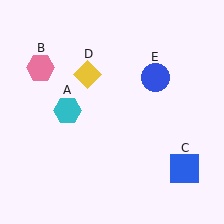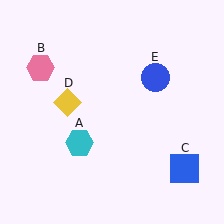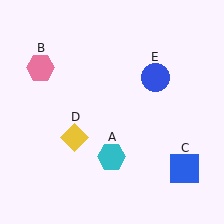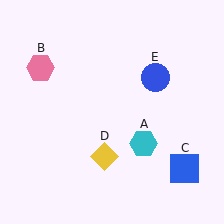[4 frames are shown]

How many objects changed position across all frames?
2 objects changed position: cyan hexagon (object A), yellow diamond (object D).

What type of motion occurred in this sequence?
The cyan hexagon (object A), yellow diamond (object D) rotated counterclockwise around the center of the scene.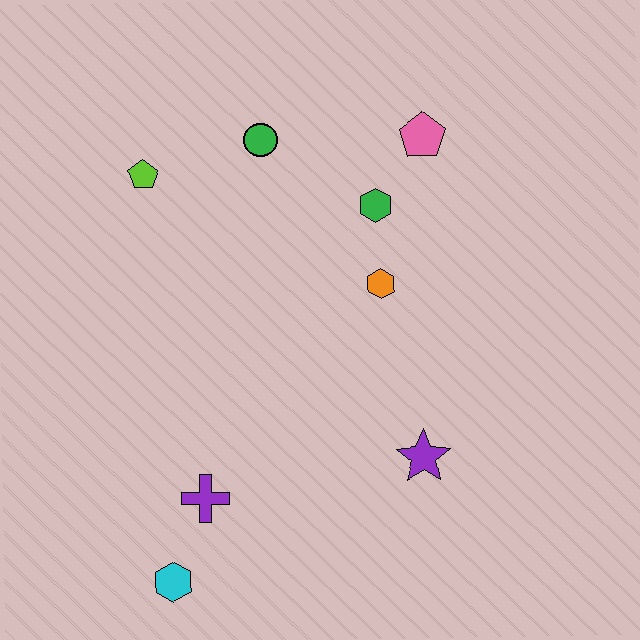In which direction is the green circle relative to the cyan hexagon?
The green circle is above the cyan hexagon.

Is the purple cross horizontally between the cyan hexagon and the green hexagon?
Yes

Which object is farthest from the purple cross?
The pink pentagon is farthest from the purple cross.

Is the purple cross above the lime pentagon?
No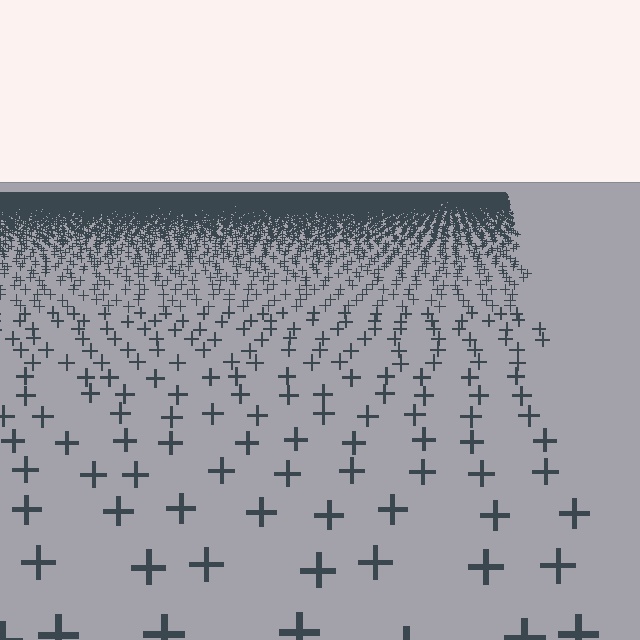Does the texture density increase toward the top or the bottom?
Density increases toward the top.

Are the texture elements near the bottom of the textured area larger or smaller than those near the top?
Larger. Near the bottom, elements are closer to the viewer and appear at a bigger on-screen size.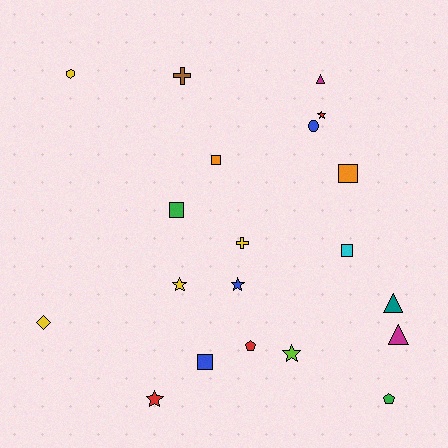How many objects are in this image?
There are 20 objects.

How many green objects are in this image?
There are 2 green objects.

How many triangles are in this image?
There are 3 triangles.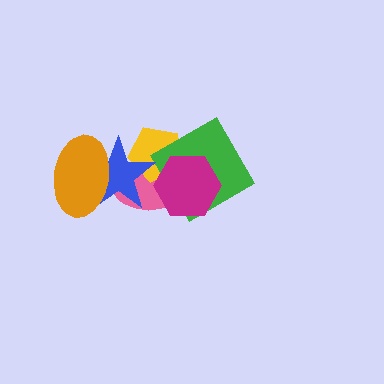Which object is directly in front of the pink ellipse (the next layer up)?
The yellow pentagon is directly in front of the pink ellipse.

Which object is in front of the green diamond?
The magenta hexagon is in front of the green diamond.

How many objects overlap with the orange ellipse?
2 objects overlap with the orange ellipse.